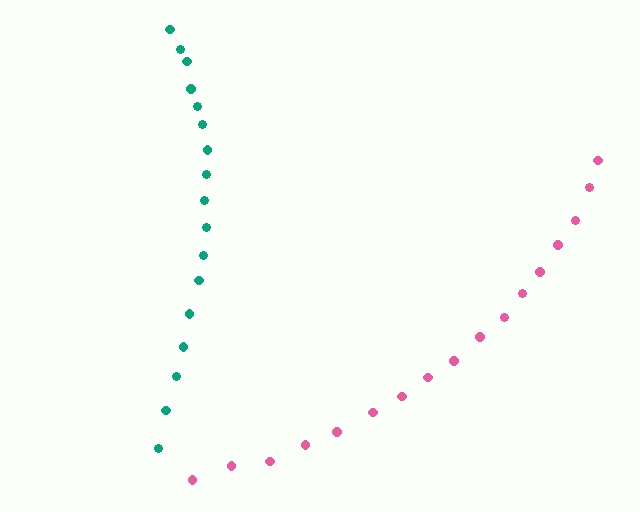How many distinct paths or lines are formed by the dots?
There are 2 distinct paths.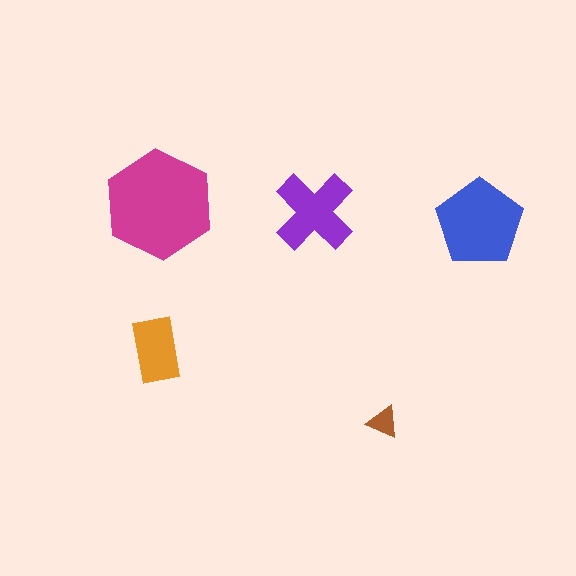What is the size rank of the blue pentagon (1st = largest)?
2nd.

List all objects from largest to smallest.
The magenta hexagon, the blue pentagon, the purple cross, the orange rectangle, the brown triangle.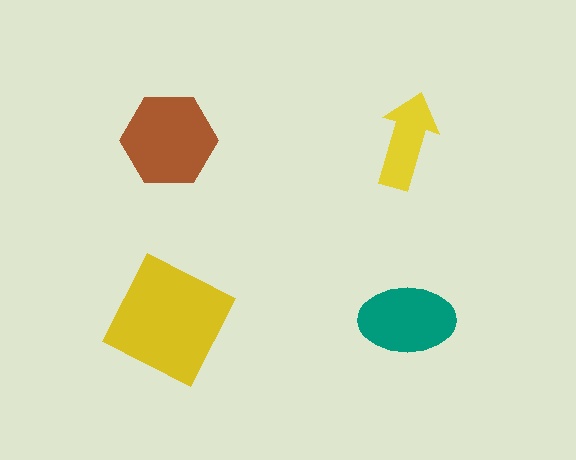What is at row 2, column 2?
A teal ellipse.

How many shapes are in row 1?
2 shapes.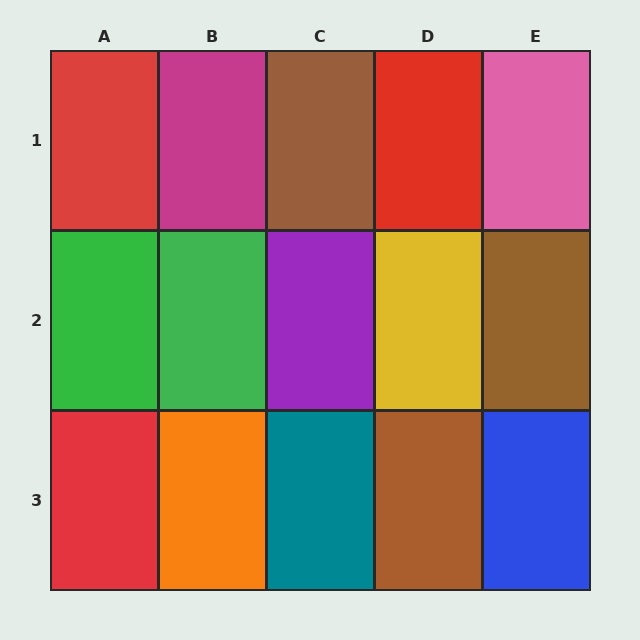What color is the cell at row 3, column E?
Blue.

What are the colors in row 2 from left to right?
Green, green, purple, yellow, brown.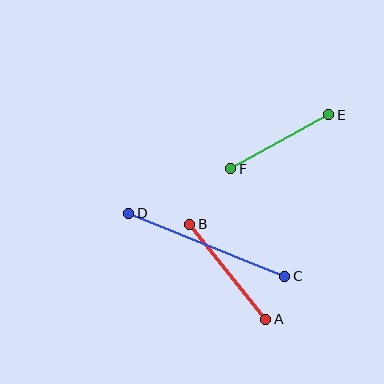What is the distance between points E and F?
The distance is approximately 112 pixels.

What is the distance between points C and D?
The distance is approximately 168 pixels.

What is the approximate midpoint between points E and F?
The midpoint is at approximately (280, 142) pixels.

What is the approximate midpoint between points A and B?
The midpoint is at approximately (228, 272) pixels.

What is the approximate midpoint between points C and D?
The midpoint is at approximately (207, 245) pixels.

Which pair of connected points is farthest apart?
Points C and D are farthest apart.